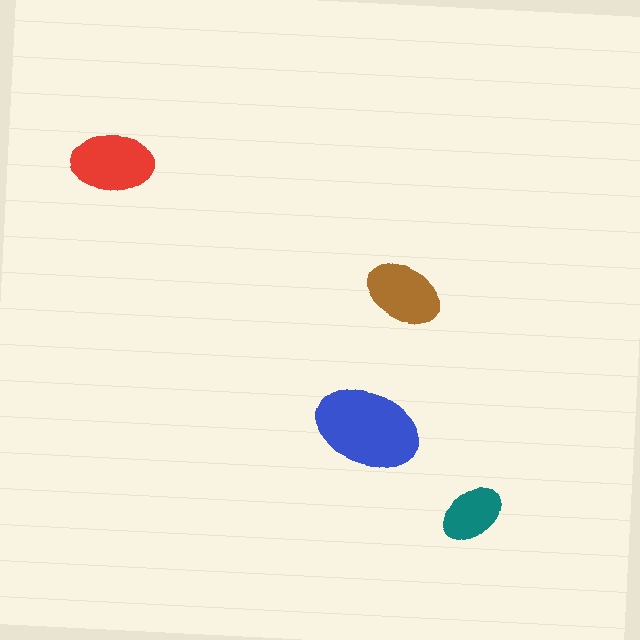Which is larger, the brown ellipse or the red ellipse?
The red one.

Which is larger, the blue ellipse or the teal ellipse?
The blue one.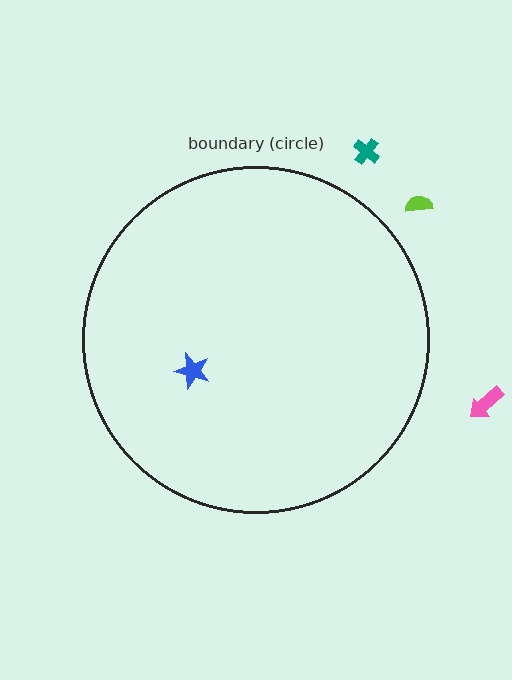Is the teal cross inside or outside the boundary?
Outside.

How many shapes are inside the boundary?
1 inside, 3 outside.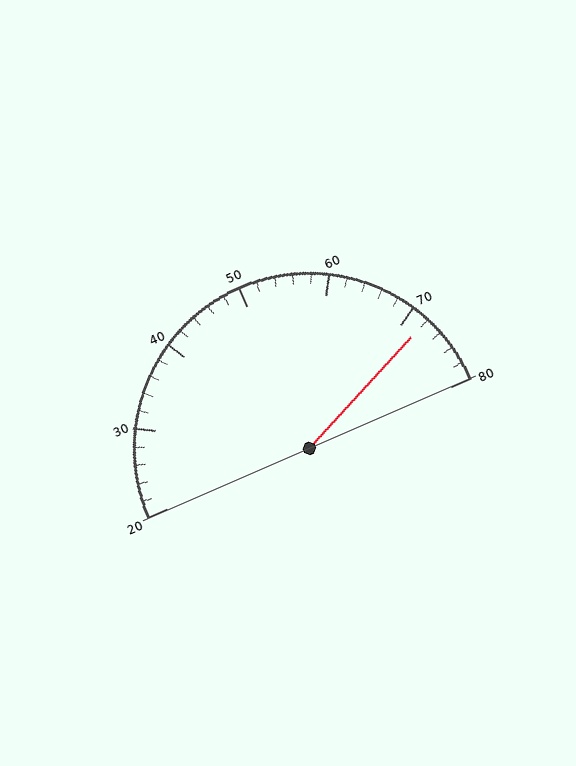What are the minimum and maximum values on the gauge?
The gauge ranges from 20 to 80.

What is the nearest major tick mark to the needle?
The nearest major tick mark is 70.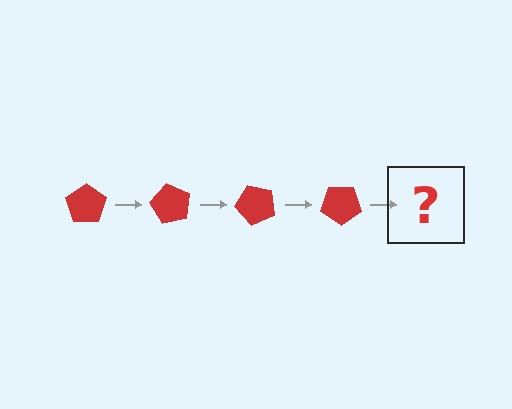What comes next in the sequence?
The next element should be a red pentagon rotated 240 degrees.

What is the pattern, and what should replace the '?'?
The pattern is that the pentagon rotates 60 degrees each step. The '?' should be a red pentagon rotated 240 degrees.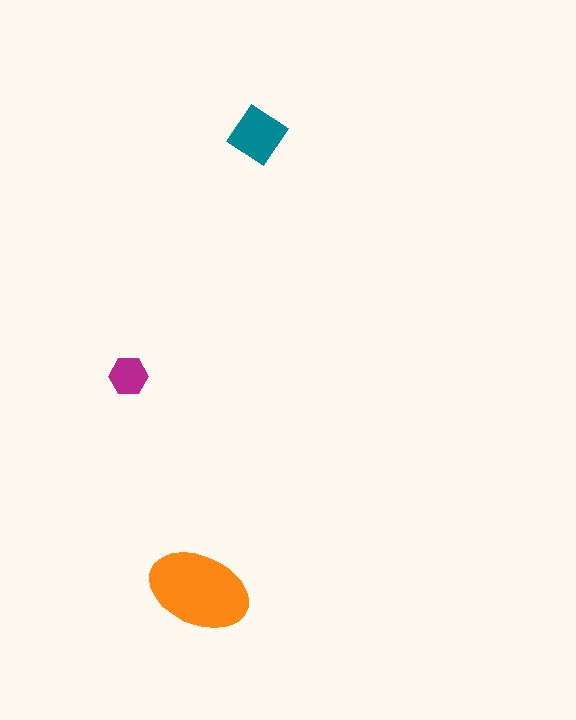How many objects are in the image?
There are 3 objects in the image.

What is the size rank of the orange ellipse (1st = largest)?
1st.